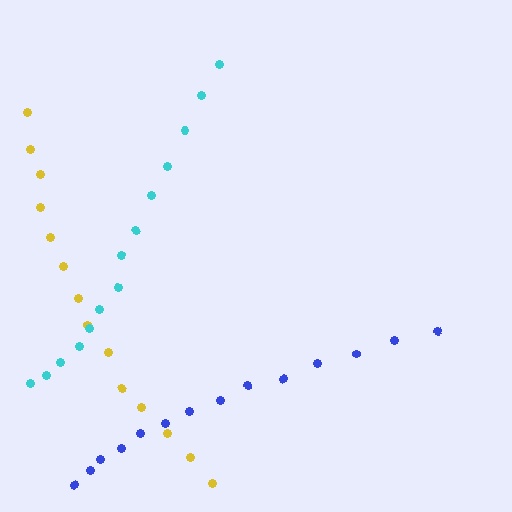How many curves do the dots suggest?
There are 3 distinct paths.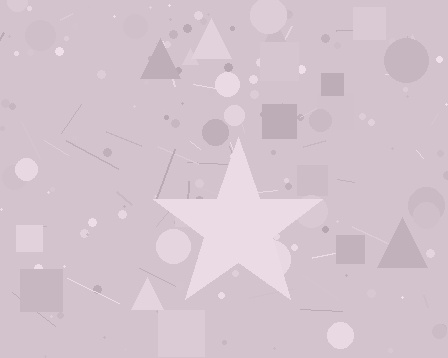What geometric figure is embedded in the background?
A star is embedded in the background.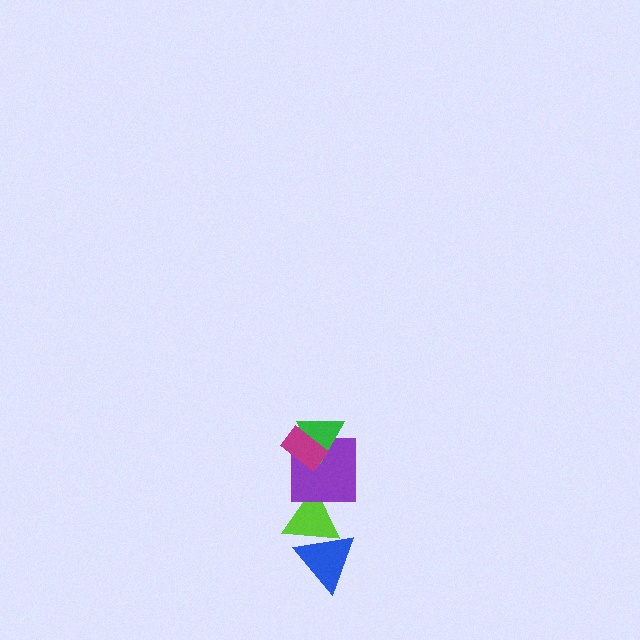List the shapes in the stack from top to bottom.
From top to bottom: the magenta rectangle, the green triangle, the purple square, the lime triangle, the blue triangle.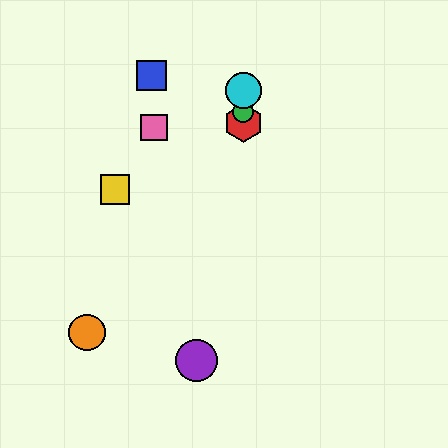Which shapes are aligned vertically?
The red hexagon, the green circle, the cyan circle are aligned vertically.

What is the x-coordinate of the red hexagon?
The red hexagon is at x≈243.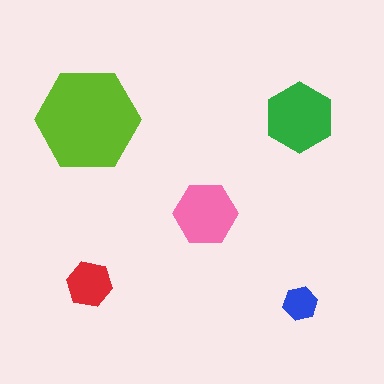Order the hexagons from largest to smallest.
the lime one, the green one, the pink one, the red one, the blue one.